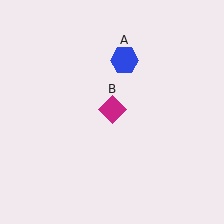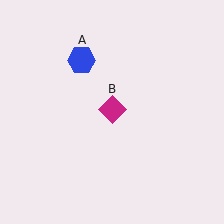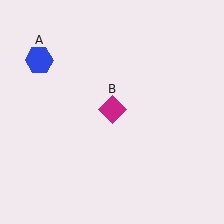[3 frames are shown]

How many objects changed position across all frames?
1 object changed position: blue hexagon (object A).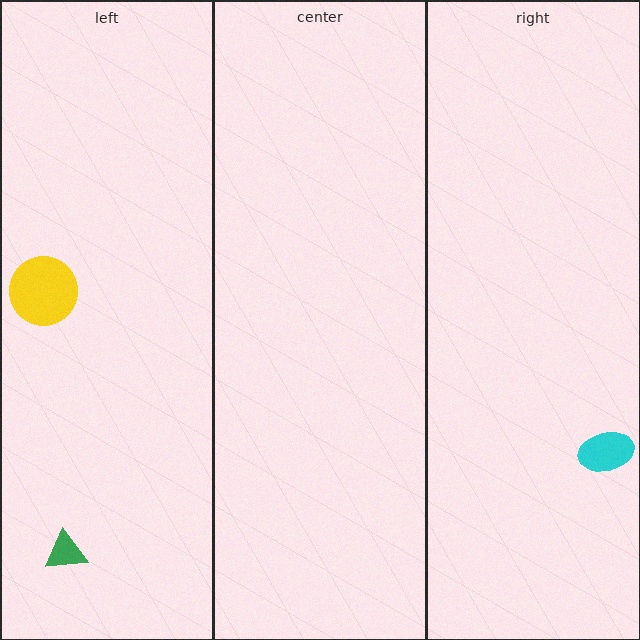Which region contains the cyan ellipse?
The right region.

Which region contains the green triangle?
The left region.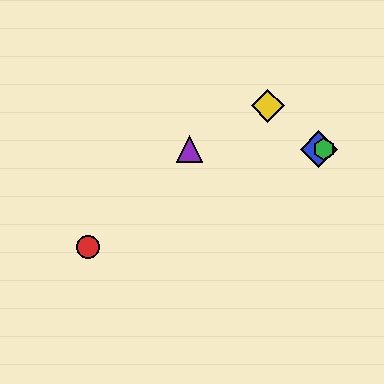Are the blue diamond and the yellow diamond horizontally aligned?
No, the blue diamond is at y≈149 and the yellow diamond is at y≈106.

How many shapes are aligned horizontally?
3 shapes (the blue diamond, the green hexagon, the purple triangle) are aligned horizontally.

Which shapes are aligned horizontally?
The blue diamond, the green hexagon, the purple triangle are aligned horizontally.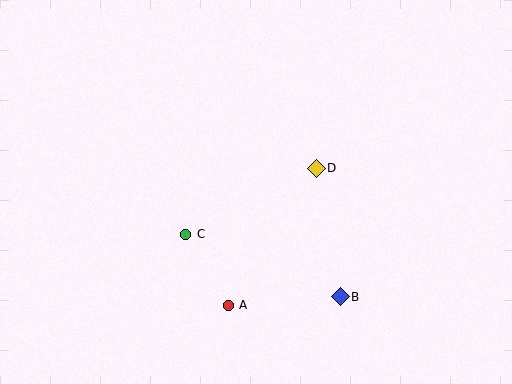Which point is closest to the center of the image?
Point D at (316, 168) is closest to the center.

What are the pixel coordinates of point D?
Point D is at (316, 168).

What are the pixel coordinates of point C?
Point C is at (186, 234).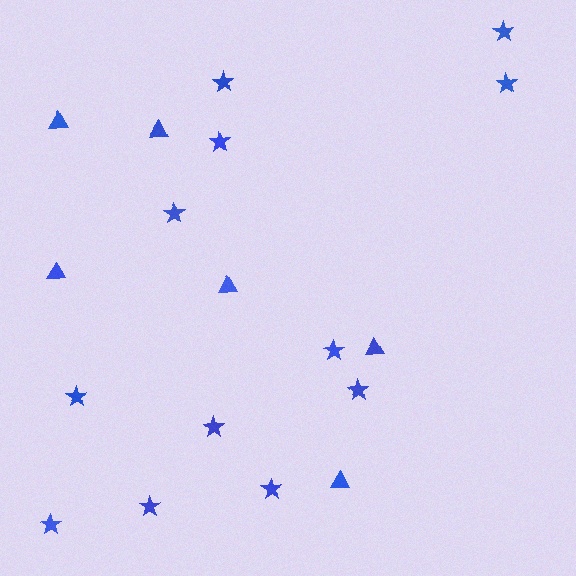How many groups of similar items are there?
There are 2 groups: one group of triangles (6) and one group of stars (12).